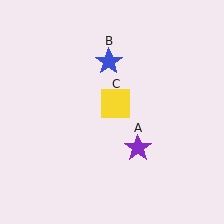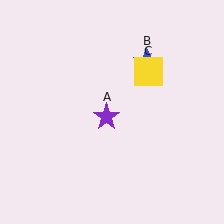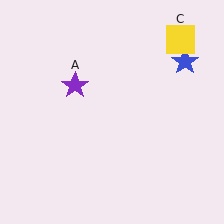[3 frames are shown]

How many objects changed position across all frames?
3 objects changed position: purple star (object A), blue star (object B), yellow square (object C).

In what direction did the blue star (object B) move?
The blue star (object B) moved right.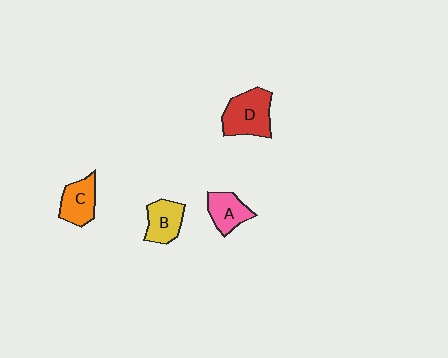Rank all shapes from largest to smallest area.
From largest to smallest: D (red), C (orange), B (yellow), A (pink).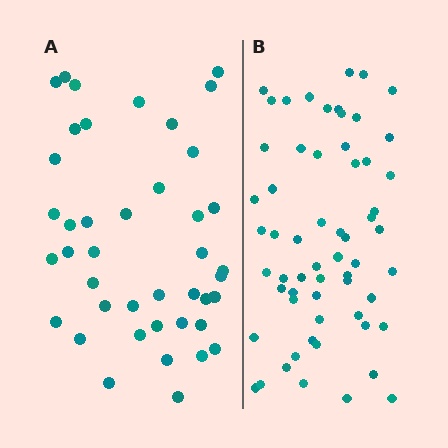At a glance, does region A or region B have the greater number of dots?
Region B (the right region) has more dots.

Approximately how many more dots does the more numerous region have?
Region B has approximately 20 more dots than region A.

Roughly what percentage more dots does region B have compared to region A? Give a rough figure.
About 45% more.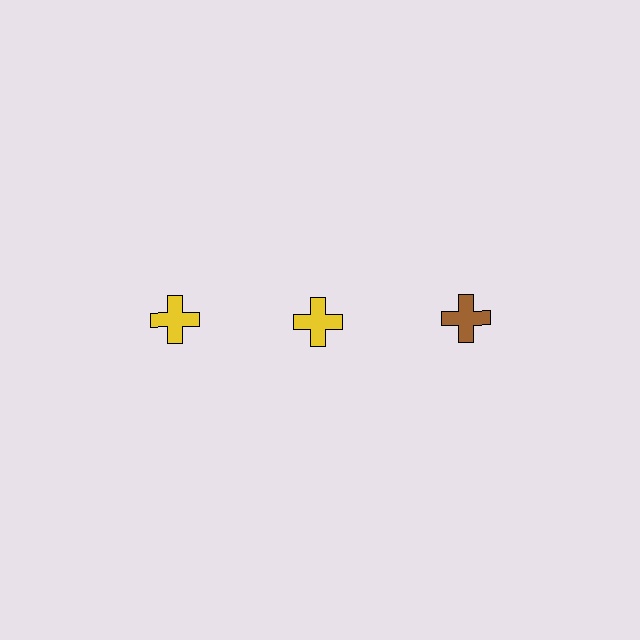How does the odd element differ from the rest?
It has a different color: brown instead of yellow.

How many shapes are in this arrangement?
There are 3 shapes arranged in a grid pattern.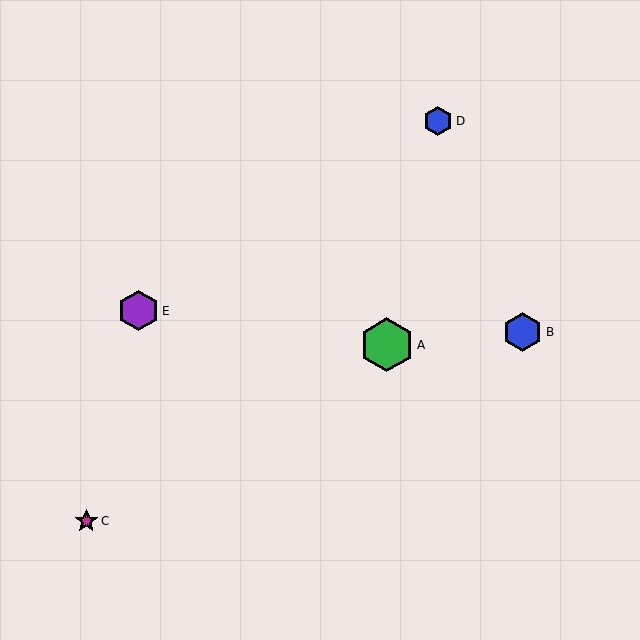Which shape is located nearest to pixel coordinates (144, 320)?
The purple hexagon (labeled E) at (139, 311) is nearest to that location.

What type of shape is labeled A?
Shape A is a green hexagon.